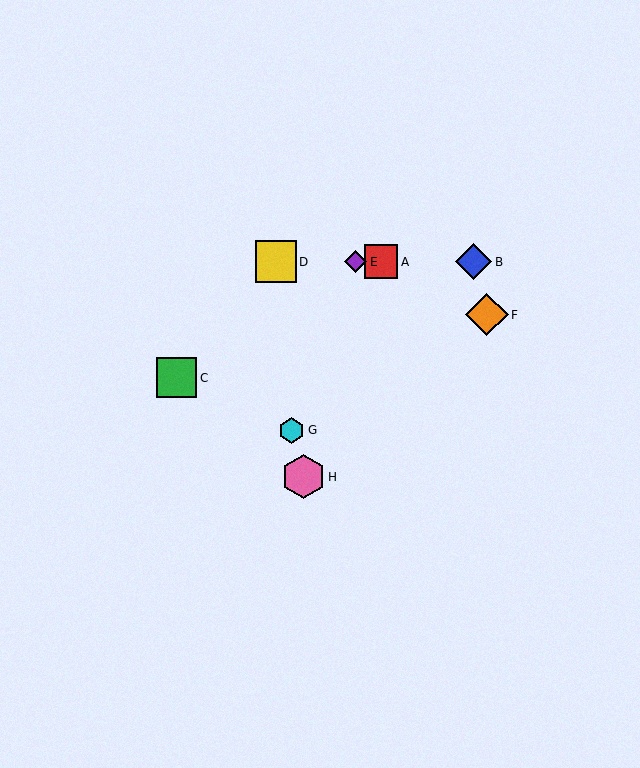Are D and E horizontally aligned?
Yes, both are at y≈262.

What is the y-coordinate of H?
Object H is at y≈477.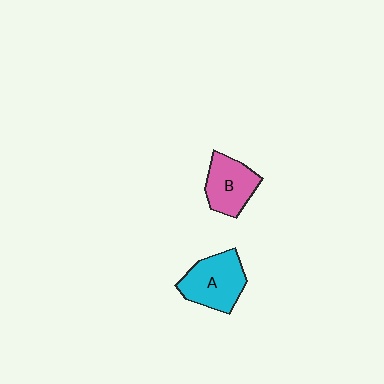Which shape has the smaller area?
Shape B (pink).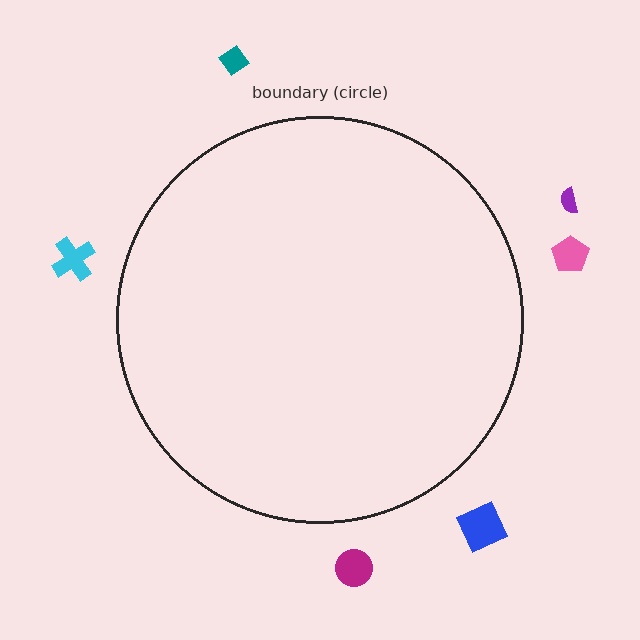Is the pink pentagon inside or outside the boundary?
Outside.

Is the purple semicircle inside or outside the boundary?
Outside.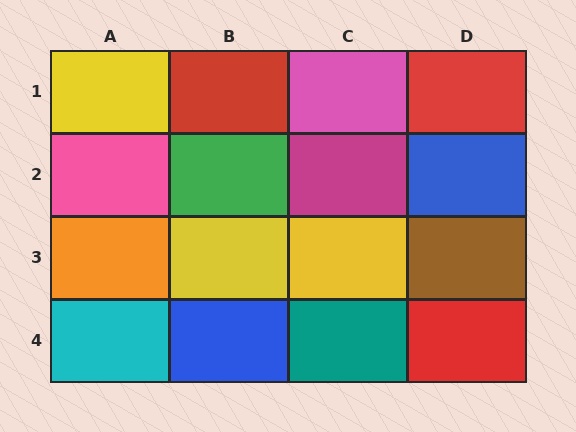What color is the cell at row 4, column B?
Blue.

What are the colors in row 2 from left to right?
Pink, green, magenta, blue.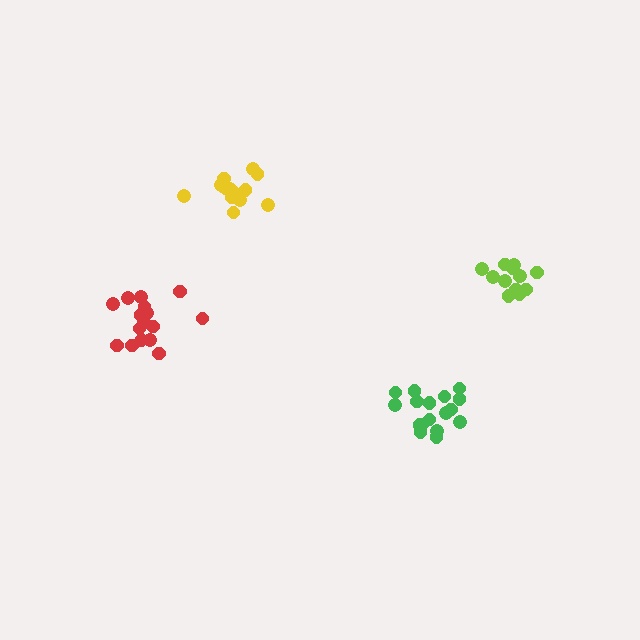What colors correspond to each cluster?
The clusters are colored: yellow, lime, red, green.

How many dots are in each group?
Group 1: 15 dots, Group 2: 13 dots, Group 3: 17 dots, Group 4: 17 dots (62 total).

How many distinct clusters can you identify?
There are 4 distinct clusters.